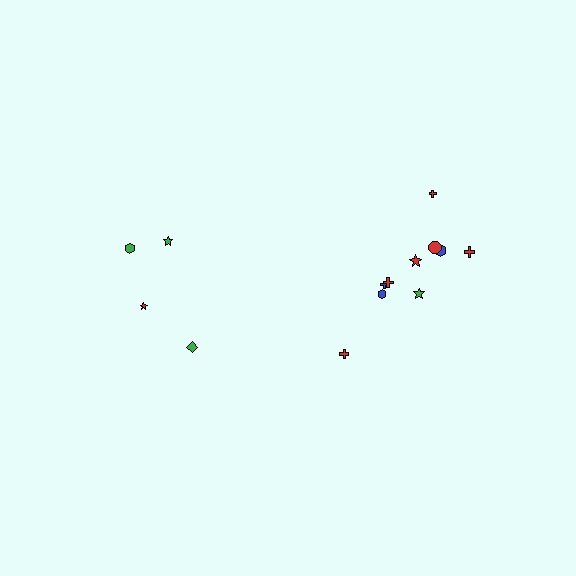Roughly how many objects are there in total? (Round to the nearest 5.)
Roughly 15 objects in total.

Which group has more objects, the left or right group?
The right group.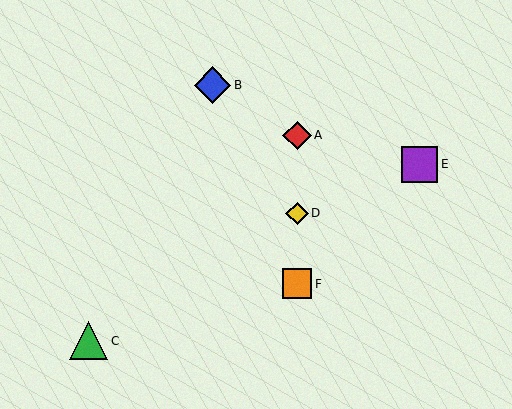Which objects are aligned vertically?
Objects A, D, F are aligned vertically.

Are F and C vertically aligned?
No, F is at x≈297 and C is at x≈89.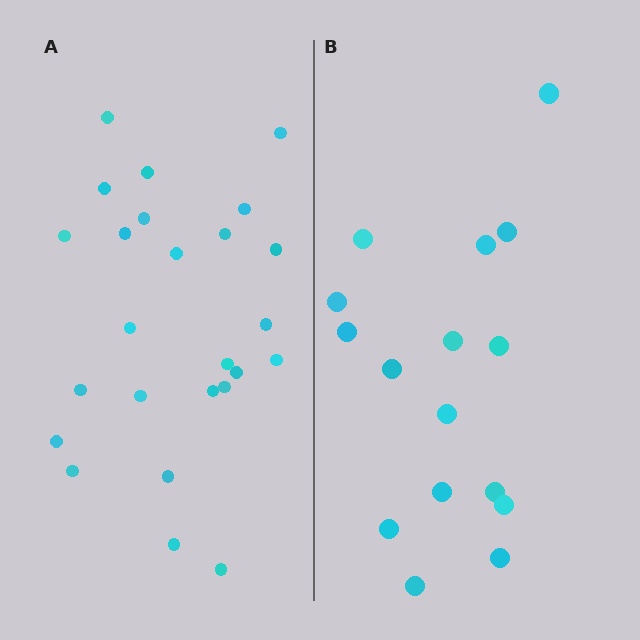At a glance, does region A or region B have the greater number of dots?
Region A (the left region) has more dots.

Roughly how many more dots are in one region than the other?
Region A has roughly 8 or so more dots than region B.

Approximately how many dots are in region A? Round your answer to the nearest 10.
About 20 dots. (The exact count is 25, which rounds to 20.)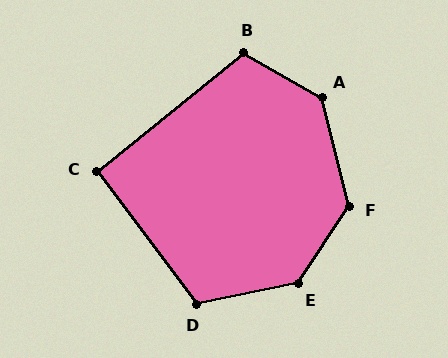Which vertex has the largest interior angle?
E, at approximately 135 degrees.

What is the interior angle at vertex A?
Approximately 133 degrees (obtuse).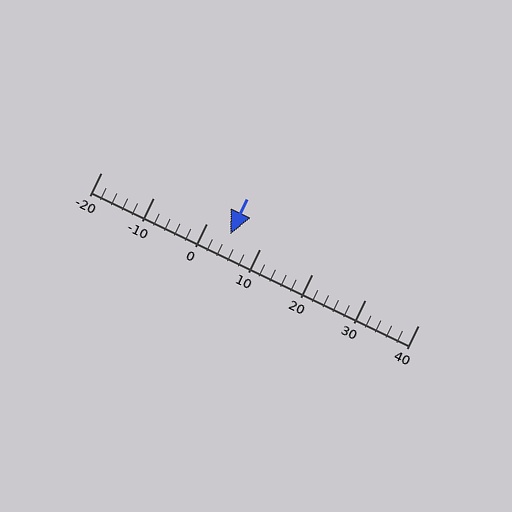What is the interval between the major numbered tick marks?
The major tick marks are spaced 10 units apart.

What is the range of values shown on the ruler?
The ruler shows values from -20 to 40.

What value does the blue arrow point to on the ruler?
The blue arrow points to approximately 4.